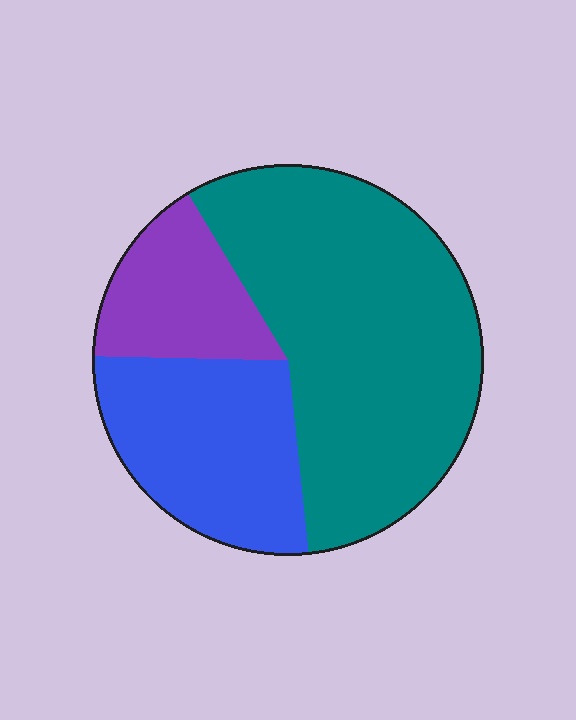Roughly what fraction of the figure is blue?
Blue takes up about one quarter (1/4) of the figure.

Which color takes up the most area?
Teal, at roughly 55%.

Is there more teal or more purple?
Teal.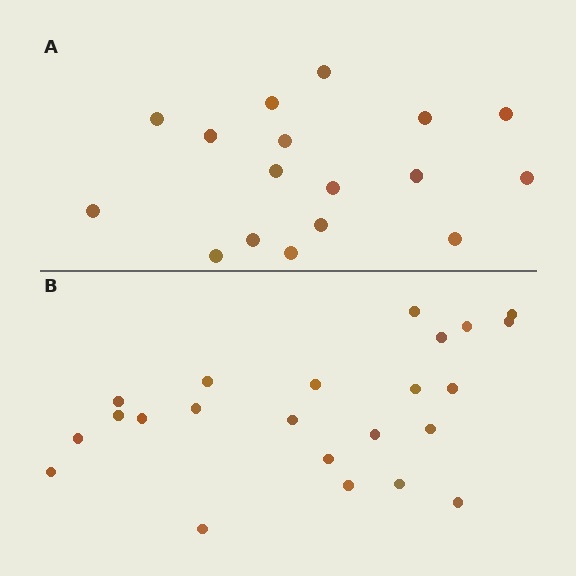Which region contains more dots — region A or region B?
Region B (the bottom region) has more dots.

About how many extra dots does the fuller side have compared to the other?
Region B has about 6 more dots than region A.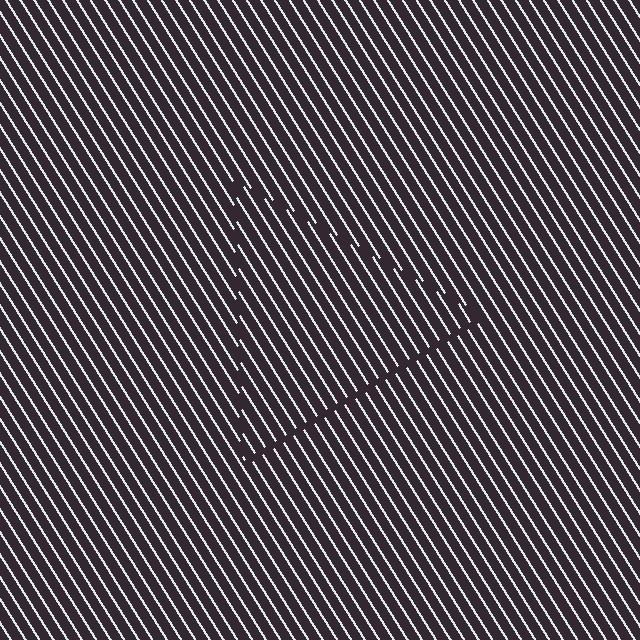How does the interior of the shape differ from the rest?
The interior of the shape contains the same grating, shifted by half a period — the contour is defined by the phase discontinuity where line-ends from the inner and outer gratings abut.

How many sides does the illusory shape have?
3 sides — the line-ends trace a triangle.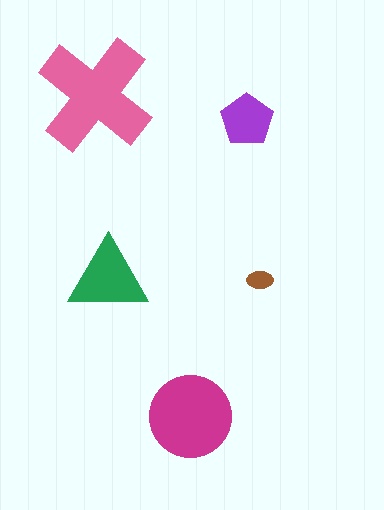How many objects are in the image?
There are 5 objects in the image.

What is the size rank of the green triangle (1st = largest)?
3rd.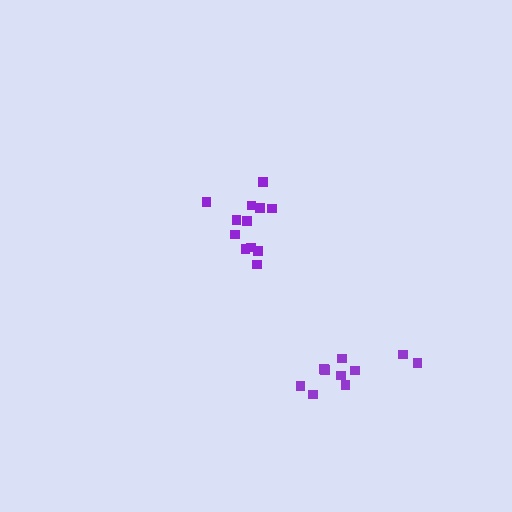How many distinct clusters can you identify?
There are 2 distinct clusters.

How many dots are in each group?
Group 1: 12 dots, Group 2: 10 dots (22 total).